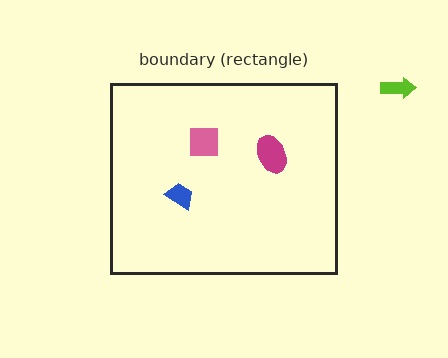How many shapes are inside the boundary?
3 inside, 1 outside.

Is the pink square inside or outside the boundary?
Inside.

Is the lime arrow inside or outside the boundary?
Outside.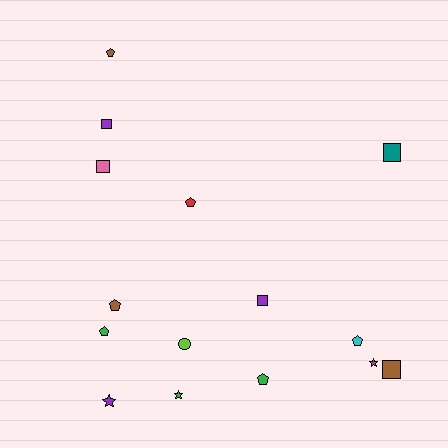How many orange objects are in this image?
There are no orange objects.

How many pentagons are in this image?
There are 6 pentagons.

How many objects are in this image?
There are 15 objects.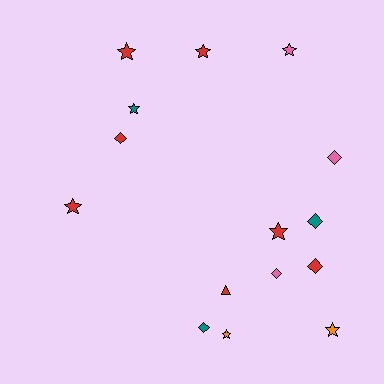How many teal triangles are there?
There are no teal triangles.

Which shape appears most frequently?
Star, with 8 objects.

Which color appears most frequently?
Red, with 7 objects.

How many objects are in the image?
There are 15 objects.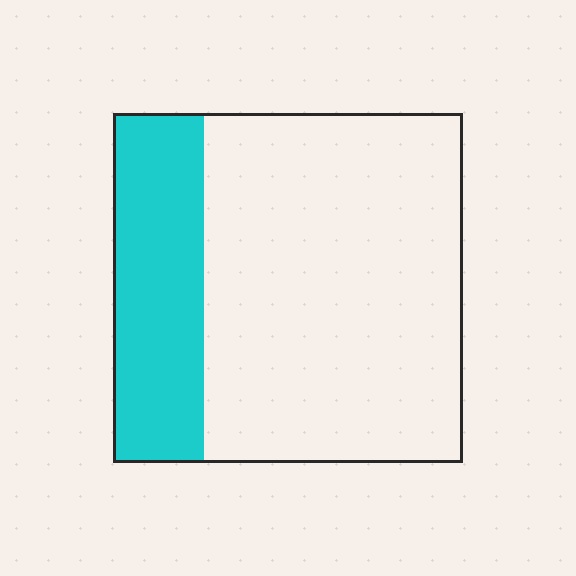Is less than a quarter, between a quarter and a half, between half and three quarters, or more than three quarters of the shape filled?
Between a quarter and a half.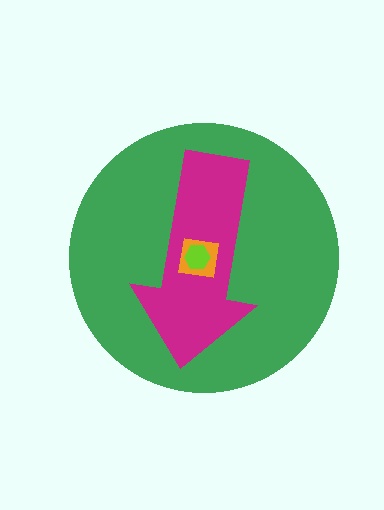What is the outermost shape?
The green circle.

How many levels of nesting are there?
4.